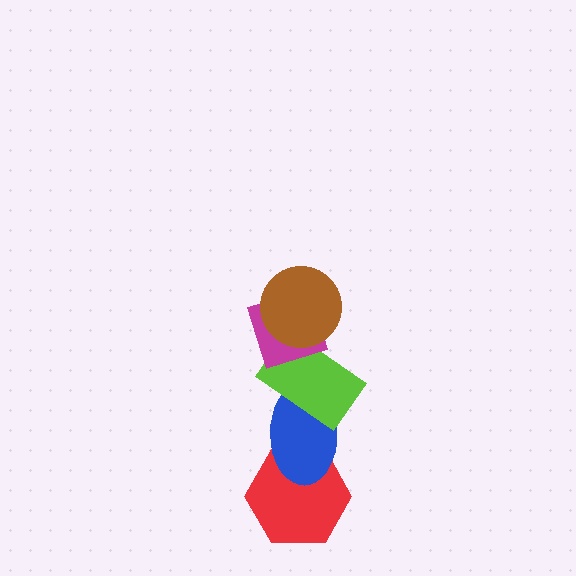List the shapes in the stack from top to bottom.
From top to bottom: the brown circle, the magenta diamond, the lime rectangle, the blue ellipse, the red hexagon.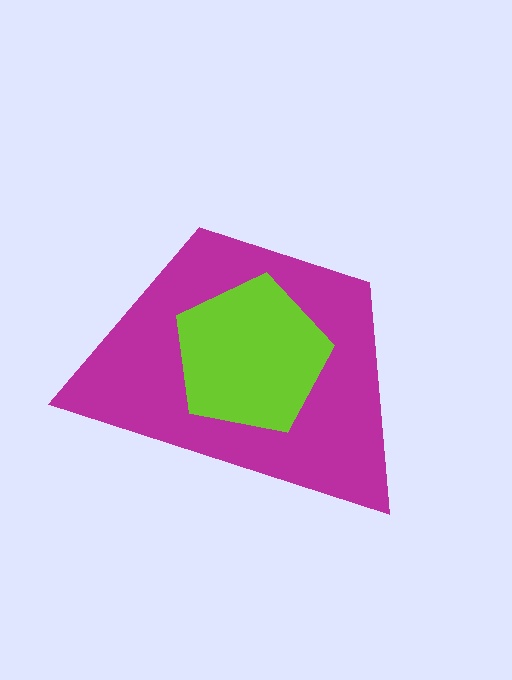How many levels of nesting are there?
2.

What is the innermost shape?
The lime pentagon.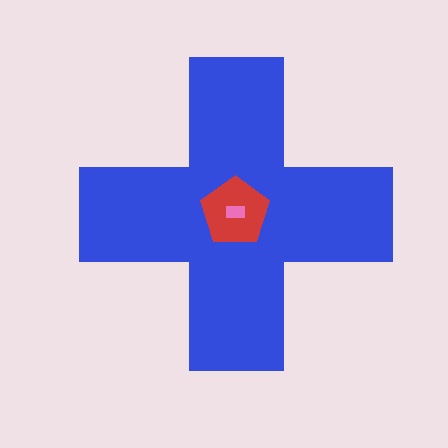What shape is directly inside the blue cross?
The red pentagon.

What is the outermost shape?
The blue cross.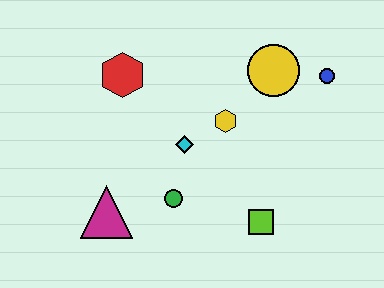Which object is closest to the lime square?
The green circle is closest to the lime square.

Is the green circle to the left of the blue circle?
Yes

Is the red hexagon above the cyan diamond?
Yes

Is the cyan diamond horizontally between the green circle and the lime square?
Yes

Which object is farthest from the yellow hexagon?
The magenta triangle is farthest from the yellow hexagon.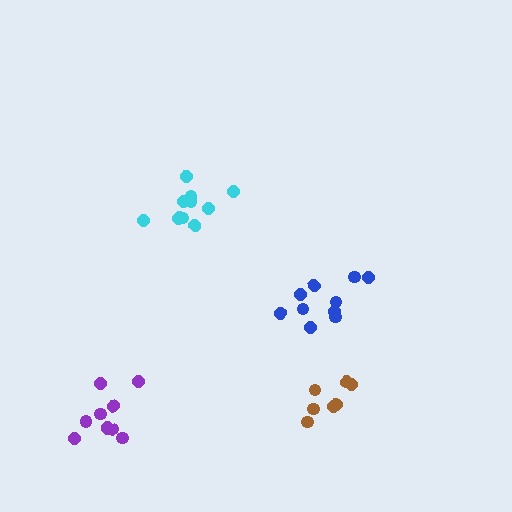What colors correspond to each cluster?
The clusters are colored: brown, cyan, blue, purple.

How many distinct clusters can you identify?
There are 4 distinct clusters.